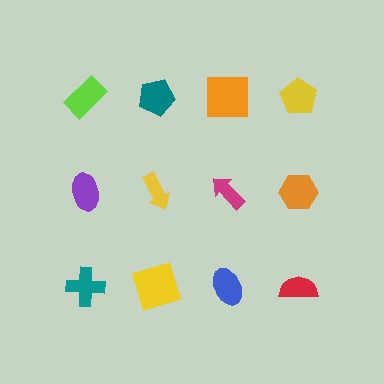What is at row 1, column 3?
An orange square.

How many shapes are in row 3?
4 shapes.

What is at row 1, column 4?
A yellow pentagon.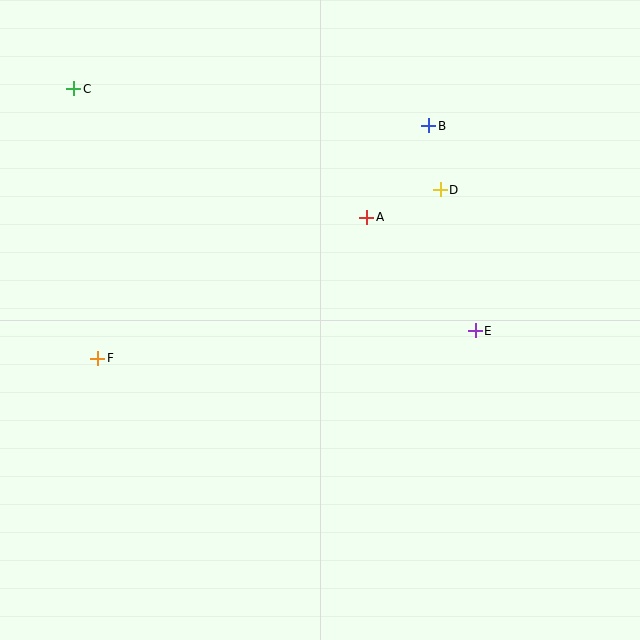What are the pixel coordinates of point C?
Point C is at (74, 89).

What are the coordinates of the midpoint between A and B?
The midpoint between A and B is at (398, 171).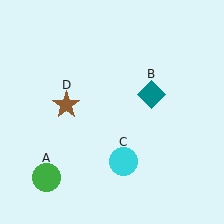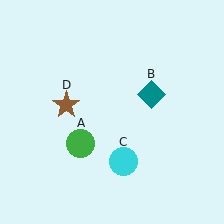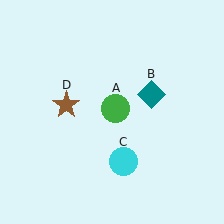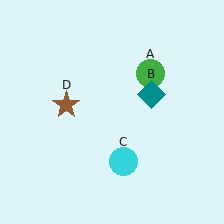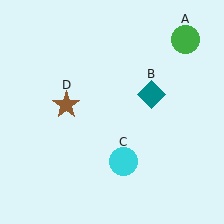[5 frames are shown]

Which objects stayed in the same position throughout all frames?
Teal diamond (object B) and cyan circle (object C) and brown star (object D) remained stationary.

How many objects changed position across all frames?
1 object changed position: green circle (object A).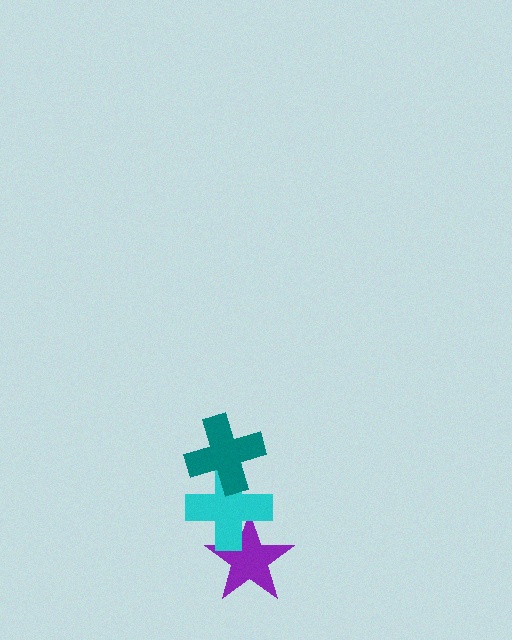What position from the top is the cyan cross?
The cyan cross is 2nd from the top.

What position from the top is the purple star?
The purple star is 3rd from the top.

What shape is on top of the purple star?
The cyan cross is on top of the purple star.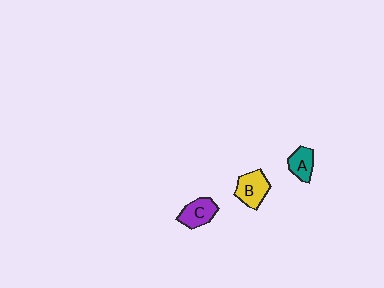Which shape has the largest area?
Shape B (yellow).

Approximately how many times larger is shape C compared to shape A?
Approximately 1.2 times.